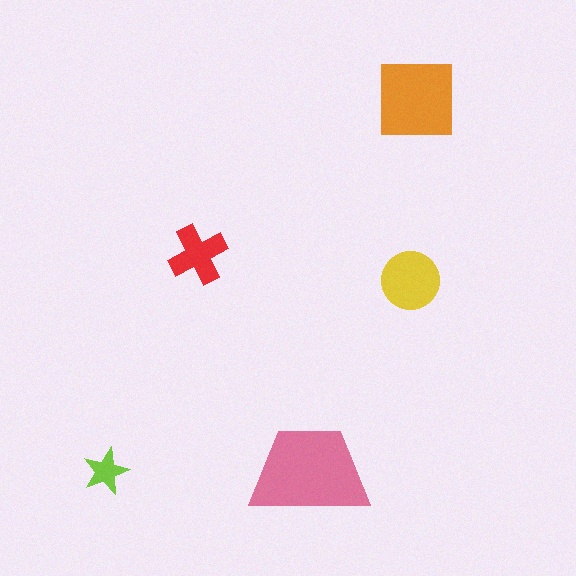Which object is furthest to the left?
The lime star is leftmost.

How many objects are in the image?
There are 5 objects in the image.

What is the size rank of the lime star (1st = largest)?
5th.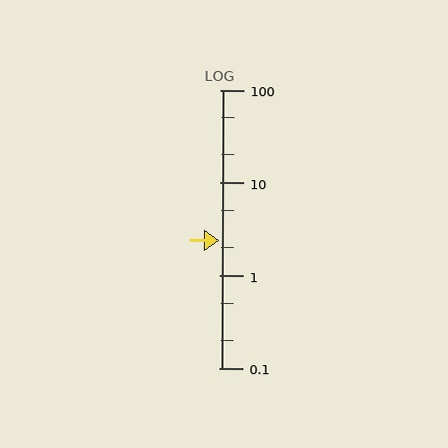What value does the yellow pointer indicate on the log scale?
The pointer indicates approximately 2.4.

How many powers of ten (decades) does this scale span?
The scale spans 3 decades, from 0.1 to 100.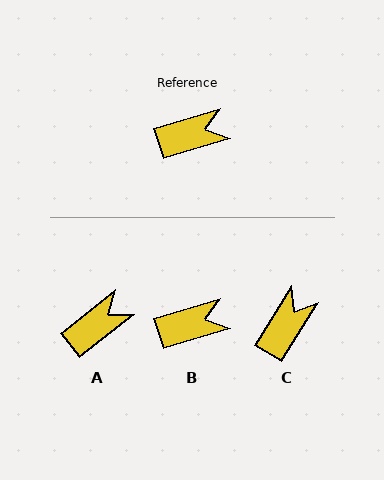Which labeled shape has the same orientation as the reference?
B.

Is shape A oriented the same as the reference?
No, it is off by about 21 degrees.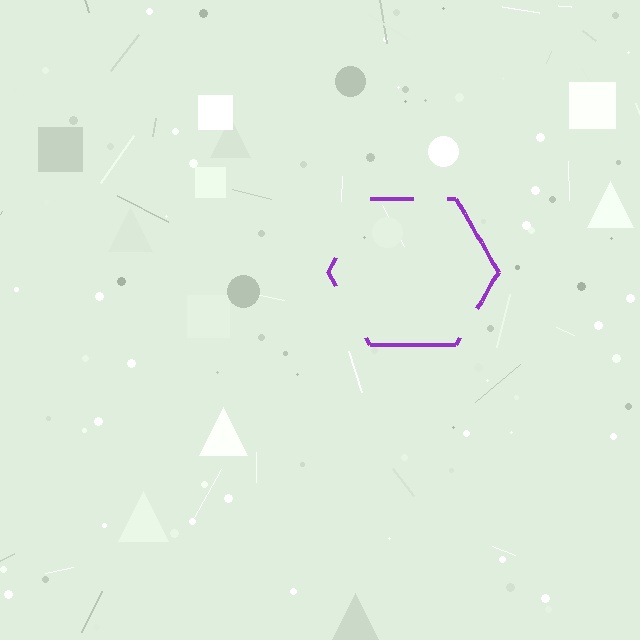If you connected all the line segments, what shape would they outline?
They would outline a hexagon.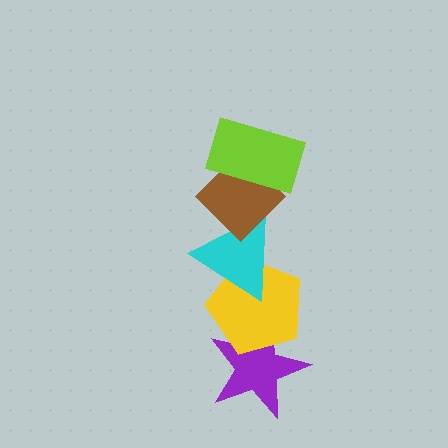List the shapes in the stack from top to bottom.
From top to bottom: the lime rectangle, the brown diamond, the cyan triangle, the yellow pentagon, the purple star.